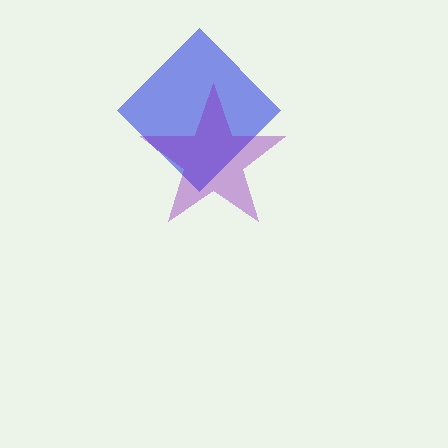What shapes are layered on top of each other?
The layered shapes are: a blue diamond, a purple star.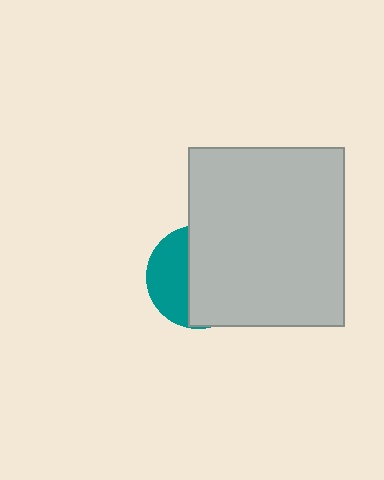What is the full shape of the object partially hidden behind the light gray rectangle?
The partially hidden object is a teal circle.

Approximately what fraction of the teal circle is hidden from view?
Roughly 63% of the teal circle is hidden behind the light gray rectangle.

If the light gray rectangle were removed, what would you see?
You would see the complete teal circle.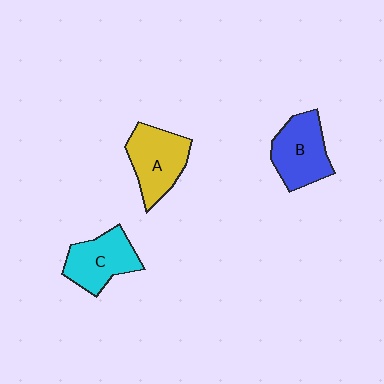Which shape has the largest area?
Shape A (yellow).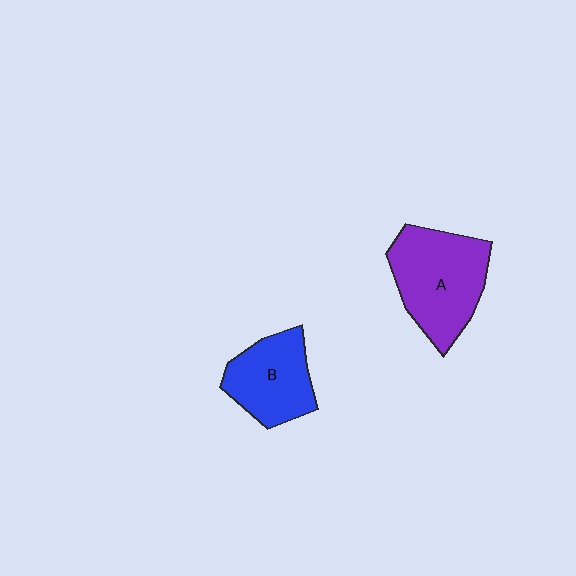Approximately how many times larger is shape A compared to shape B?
Approximately 1.4 times.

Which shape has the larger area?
Shape A (purple).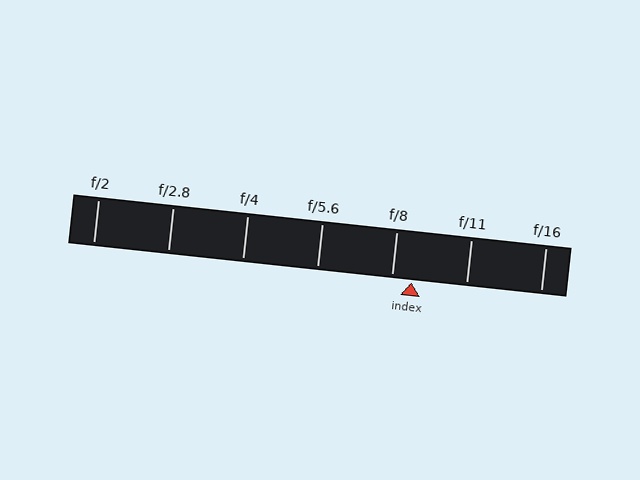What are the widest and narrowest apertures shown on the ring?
The widest aperture shown is f/2 and the narrowest is f/16.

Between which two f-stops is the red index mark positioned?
The index mark is between f/8 and f/11.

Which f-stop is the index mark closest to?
The index mark is closest to f/8.